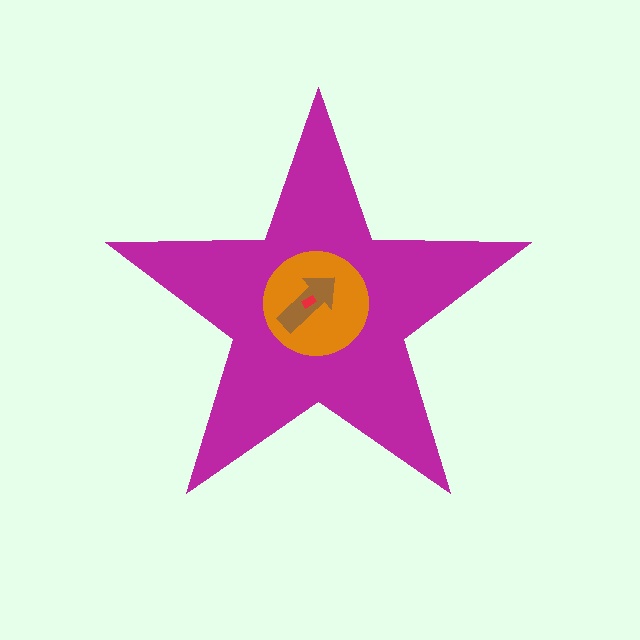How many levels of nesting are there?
4.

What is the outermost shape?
The magenta star.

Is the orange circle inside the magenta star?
Yes.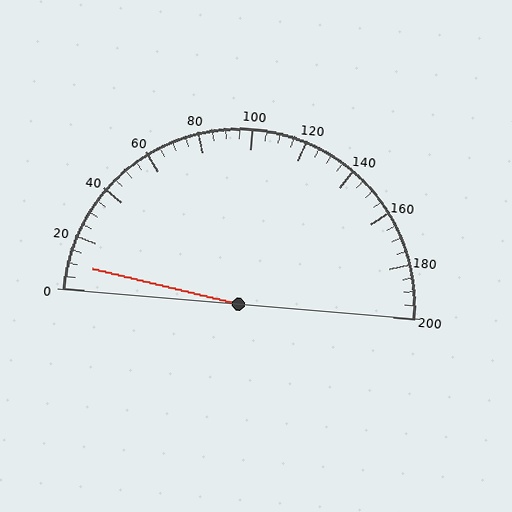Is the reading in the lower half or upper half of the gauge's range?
The reading is in the lower half of the range (0 to 200).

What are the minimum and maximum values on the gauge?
The gauge ranges from 0 to 200.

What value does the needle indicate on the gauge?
The needle indicates approximately 10.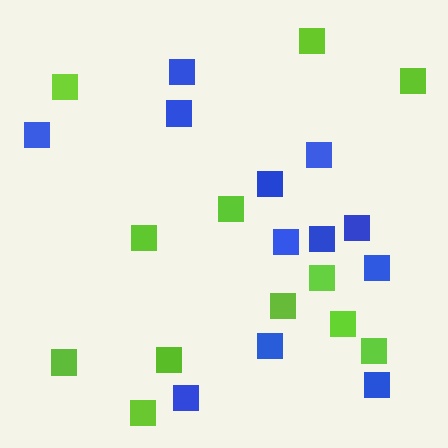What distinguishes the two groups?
There are 2 groups: one group of blue squares (12) and one group of lime squares (12).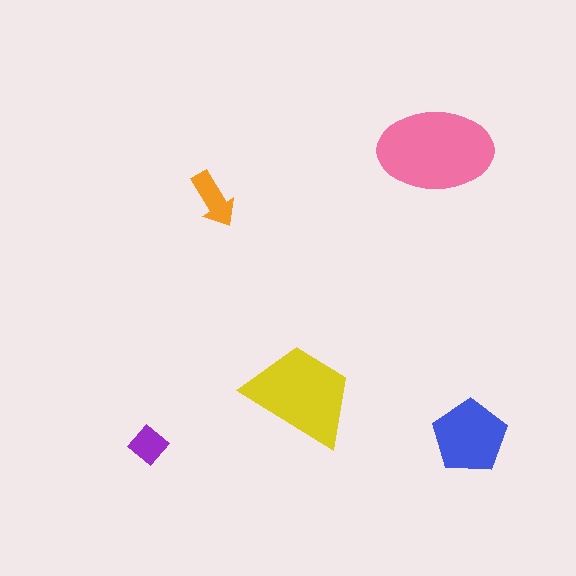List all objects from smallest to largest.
The purple diamond, the orange arrow, the blue pentagon, the yellow trapezoid, the pink ellipse.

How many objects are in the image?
There are 5 objects in the image.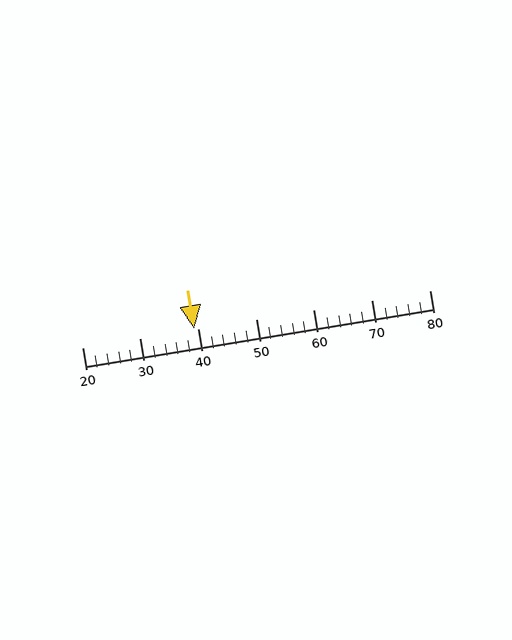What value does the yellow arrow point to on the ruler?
The yellow arrow points to approximately 39.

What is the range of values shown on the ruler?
The ruler shows values from 20 to 80.